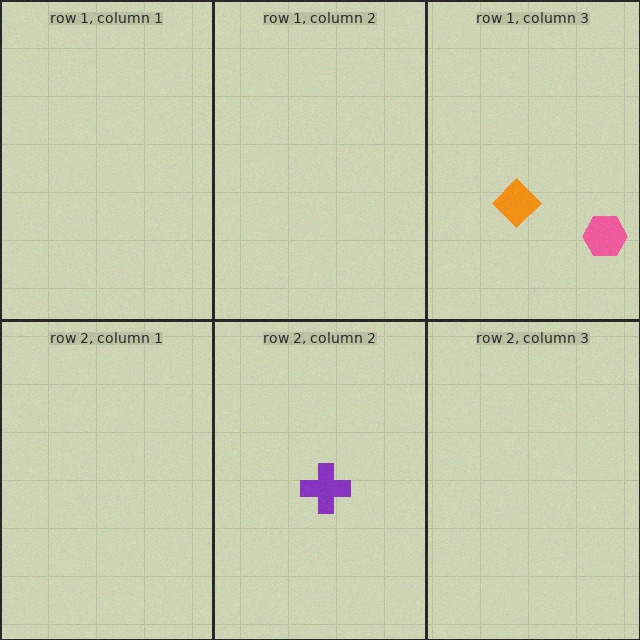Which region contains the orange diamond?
The row 1, column 3 region.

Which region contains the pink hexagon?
The row 1, column 3 region.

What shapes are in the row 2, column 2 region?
The purple cross.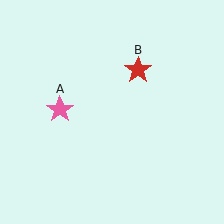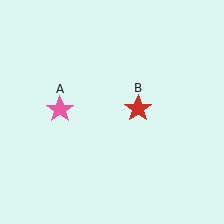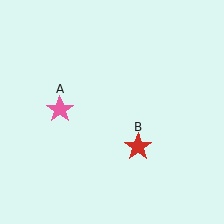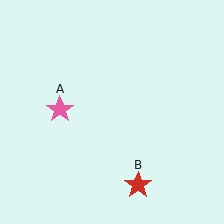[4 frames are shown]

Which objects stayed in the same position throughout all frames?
Pink star (object A) remained stationary.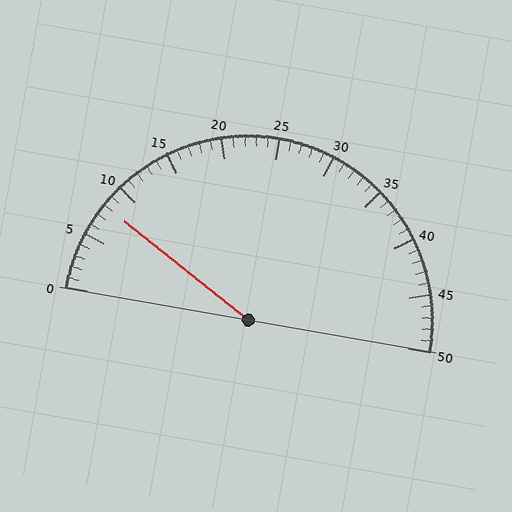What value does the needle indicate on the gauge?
The needle indicates approximately 8.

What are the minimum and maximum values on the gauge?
The gauge ranges from 0 to 50.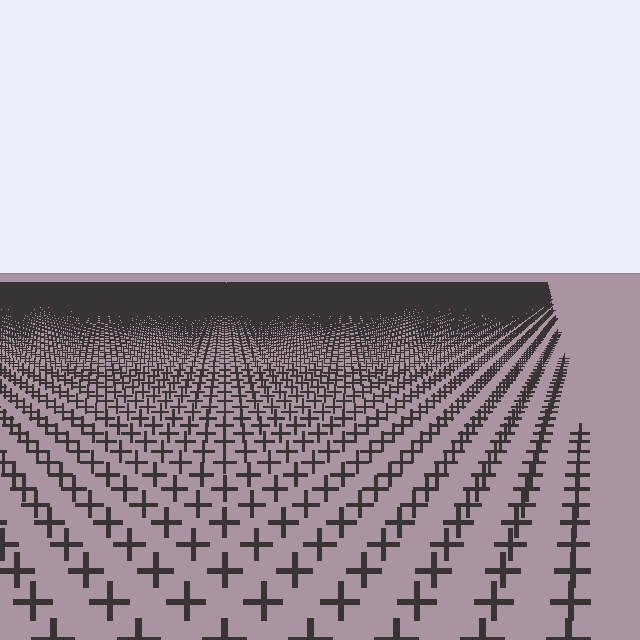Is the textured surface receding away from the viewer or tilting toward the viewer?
The surface is receding away from the viewer. Texture elements get smaller and denser toward the top.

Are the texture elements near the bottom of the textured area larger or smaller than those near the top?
Larger. Near the bottom, elements are closer to the viewer and appear at a bigger on-screen size.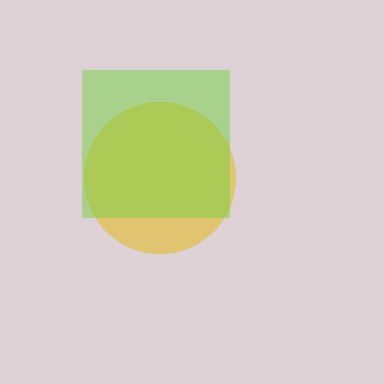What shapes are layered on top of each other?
The layered shapes are: a yellow circle, a lime square.